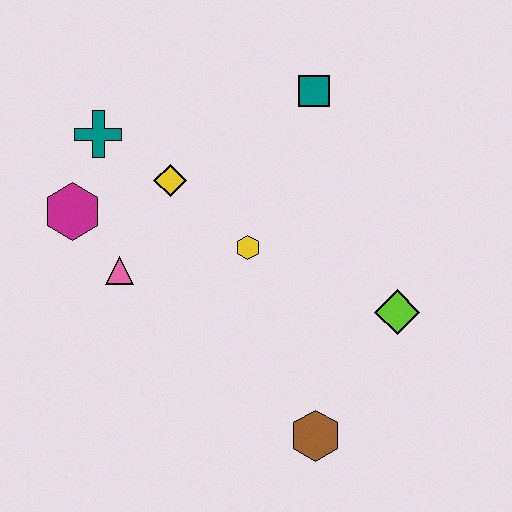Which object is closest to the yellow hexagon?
The yellow diamond is closest to the yellow hexagon.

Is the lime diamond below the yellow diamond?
Yes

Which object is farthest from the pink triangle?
The lime diamond is farthest from the pink triangle.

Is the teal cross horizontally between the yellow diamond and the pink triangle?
No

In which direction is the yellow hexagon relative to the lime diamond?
The yellow hexagon is to the left of the lime diamond.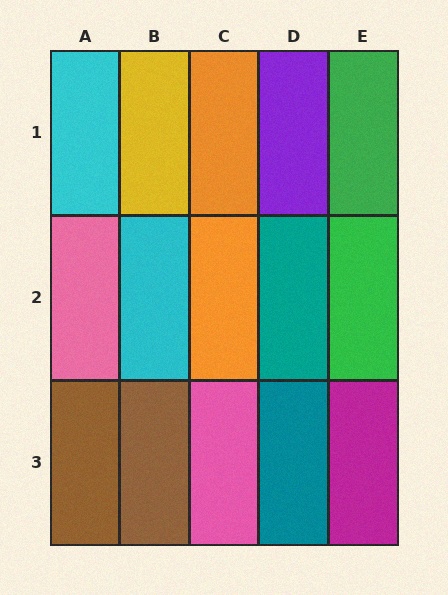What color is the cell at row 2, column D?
Teal.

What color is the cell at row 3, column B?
Brown.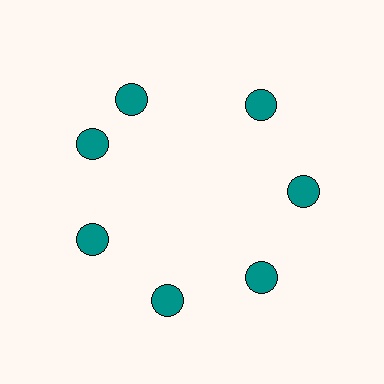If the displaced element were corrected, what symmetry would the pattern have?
It would have 7-fold rotational symmetry — the pattern would map onto itself every 51 degrees.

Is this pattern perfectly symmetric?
No. The 7 teal circles are arranged in a ring, but one element near the 12 o'clock position is rotated out of alignment along the ring, breaking the 7-fold rotational symmetry.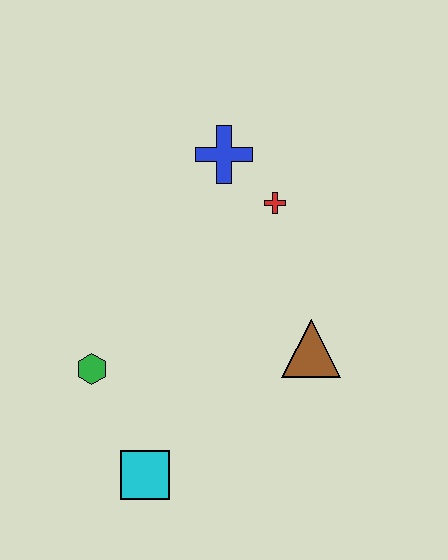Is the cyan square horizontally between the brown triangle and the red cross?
No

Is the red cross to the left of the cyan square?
No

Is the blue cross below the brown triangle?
No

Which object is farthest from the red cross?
The cyan square is farthest from the red cross.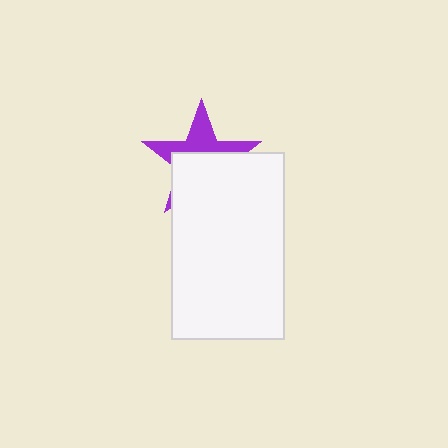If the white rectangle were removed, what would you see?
You would see the complete purple star.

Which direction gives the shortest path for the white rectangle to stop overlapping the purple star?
Moving down gives the shortest separation.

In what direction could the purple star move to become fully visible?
The purple star could move up. That would shift it out from behind the white rectangle entirely.